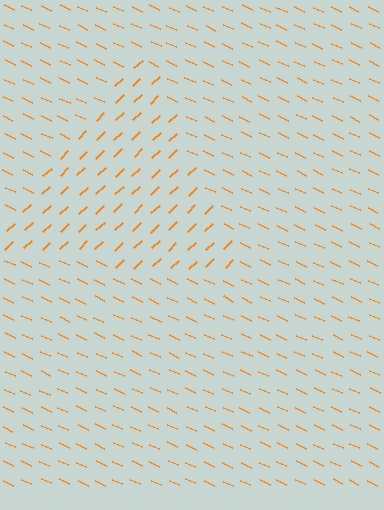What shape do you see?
I see a triangle.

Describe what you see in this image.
The image is filled with small orange line segments. A triangle region in the image has lines oriented differently from the surrounding lines, creating a visible texture boundary.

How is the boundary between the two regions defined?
The boundary is defined purely by a change in line orientation (approximately 67 degrees difference). All lines are the same color and thickness.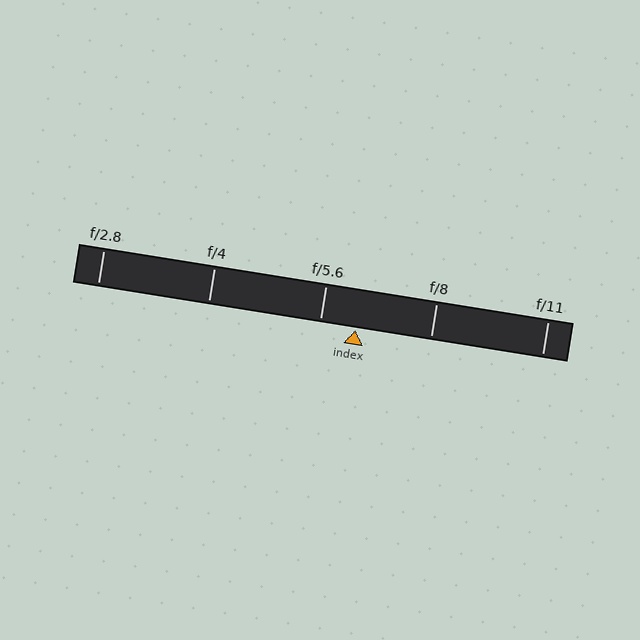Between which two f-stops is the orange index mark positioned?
The index mark is between f/5.6 and f/8.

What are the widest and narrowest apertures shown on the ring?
The widest aperture shown is f/2.8 and the narrowest is f/11.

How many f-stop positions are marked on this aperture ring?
There are 5 f-stop positions marked.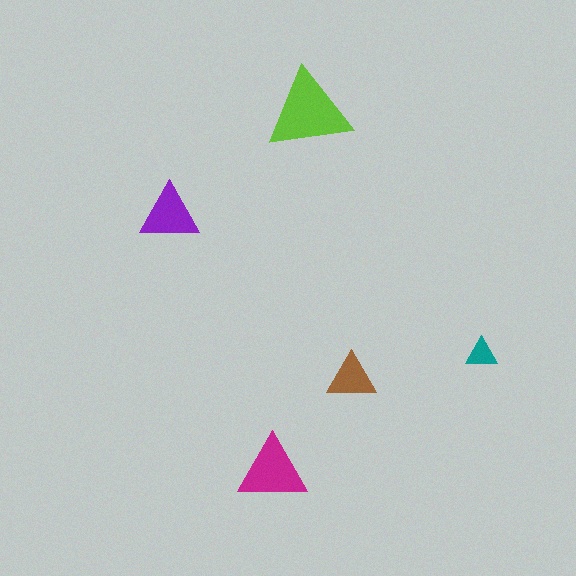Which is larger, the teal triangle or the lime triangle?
The lime one.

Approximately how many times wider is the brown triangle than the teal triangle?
About 1.5 times wider.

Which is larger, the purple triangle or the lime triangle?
The lime one.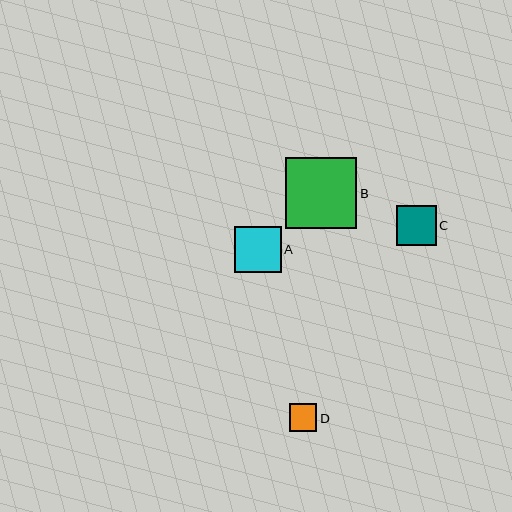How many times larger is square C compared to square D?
Square C is approximately 1.5 times the size of square D.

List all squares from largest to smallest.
From largest to smallest: B, A, C, D.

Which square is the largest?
Square B is the largest with a size of approximately 71 pixels.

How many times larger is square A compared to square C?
Square A is approximately 1.2 times the size of square C.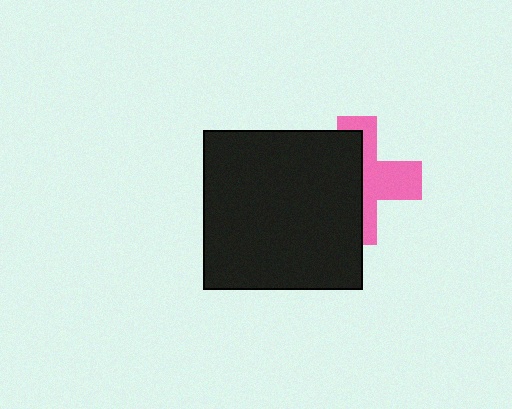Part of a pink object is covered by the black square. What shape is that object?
It is a cross.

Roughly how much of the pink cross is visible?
A small part of it is visible (roughly 45%).